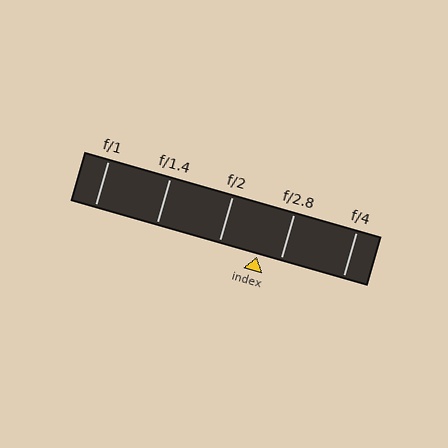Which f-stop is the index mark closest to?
The index mark is closest to f/2.8.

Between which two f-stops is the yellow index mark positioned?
The index mark is between f/2 and f/2.8.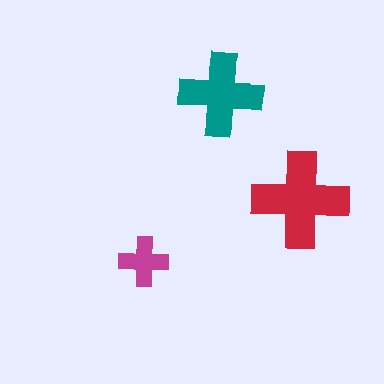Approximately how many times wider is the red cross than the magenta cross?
About 2 times wider.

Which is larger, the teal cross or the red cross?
The red one.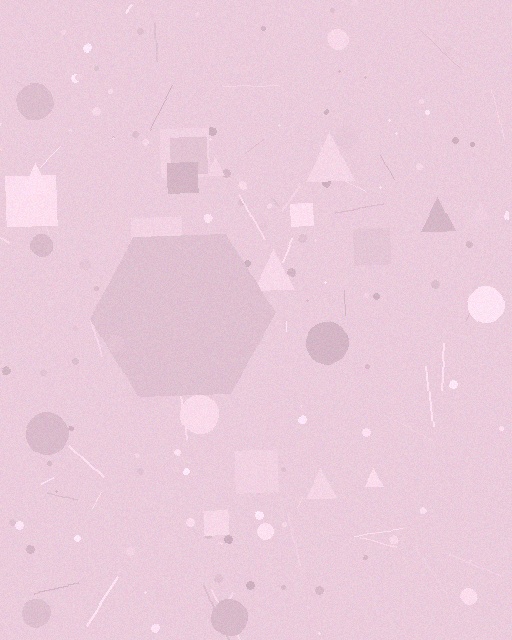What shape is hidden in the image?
A hexagon is hidden in the image.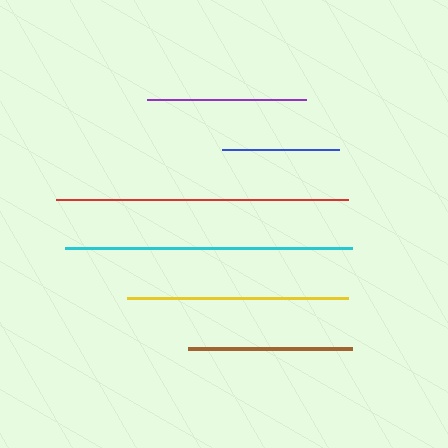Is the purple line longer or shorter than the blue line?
The purple line is longer than the blue line.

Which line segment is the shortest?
The blue line is the shortest at approximately 116 pixels.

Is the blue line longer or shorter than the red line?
The red line is longer than the blue line.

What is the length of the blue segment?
The blue segment is approximately 116 pixels long.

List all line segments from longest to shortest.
From longest to shortest: red, cyan, yellow, brown, purple, blue.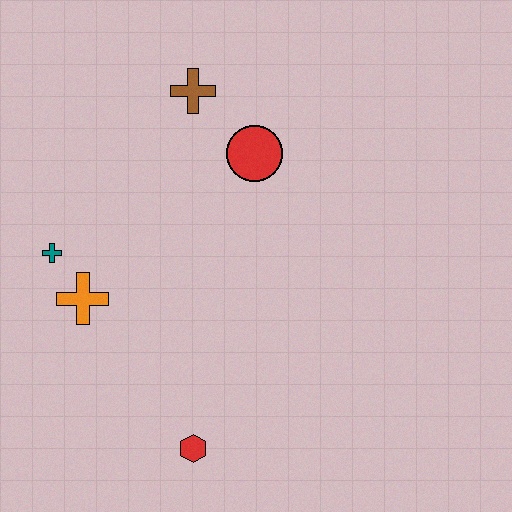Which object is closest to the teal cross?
The orange cross is closest to the teal cross.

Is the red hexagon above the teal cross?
No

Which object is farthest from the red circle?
The red hexagon is farthest from the red circle.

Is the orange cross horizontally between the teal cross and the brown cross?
Yes